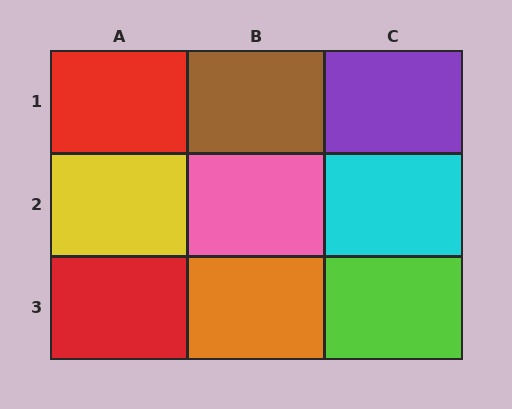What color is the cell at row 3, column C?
Lime.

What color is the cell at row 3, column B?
Orange.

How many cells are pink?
1 cell is pink.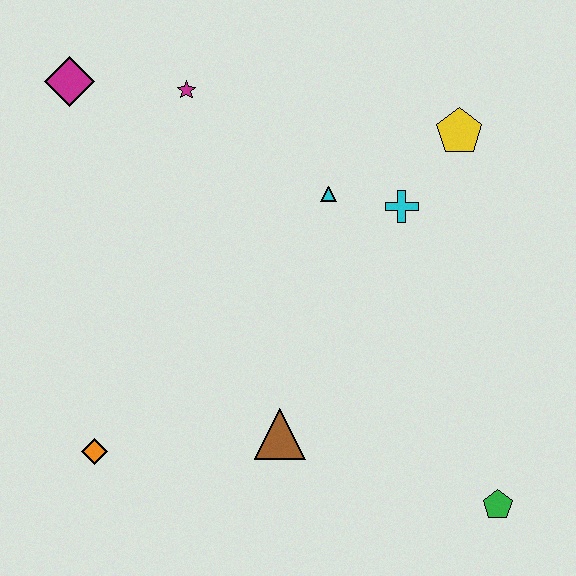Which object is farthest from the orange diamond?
The yellow pentagon is farthest from the orange diamond.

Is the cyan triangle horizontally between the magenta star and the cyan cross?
Yes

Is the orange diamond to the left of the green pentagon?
Yes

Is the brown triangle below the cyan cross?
Yes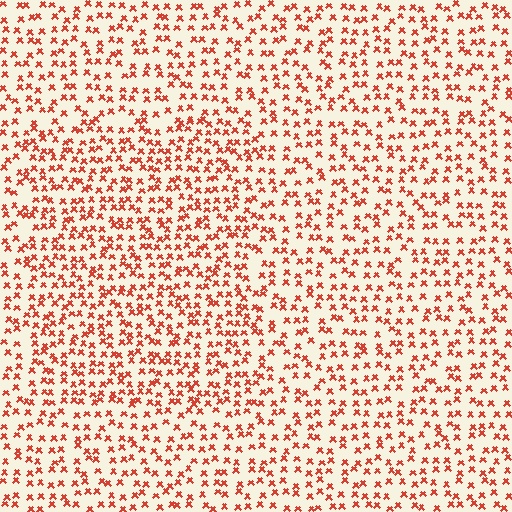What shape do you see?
I see a rectangle.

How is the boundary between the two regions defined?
The boundary is defined by a change in element density (approximately 1.4x ratio). All elements are the same color, size, and shape.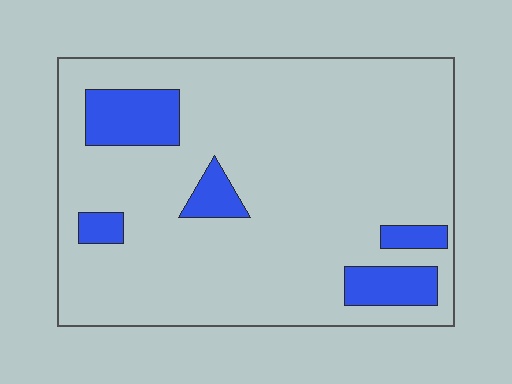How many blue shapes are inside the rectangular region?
5.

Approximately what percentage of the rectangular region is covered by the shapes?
Approximately 15%.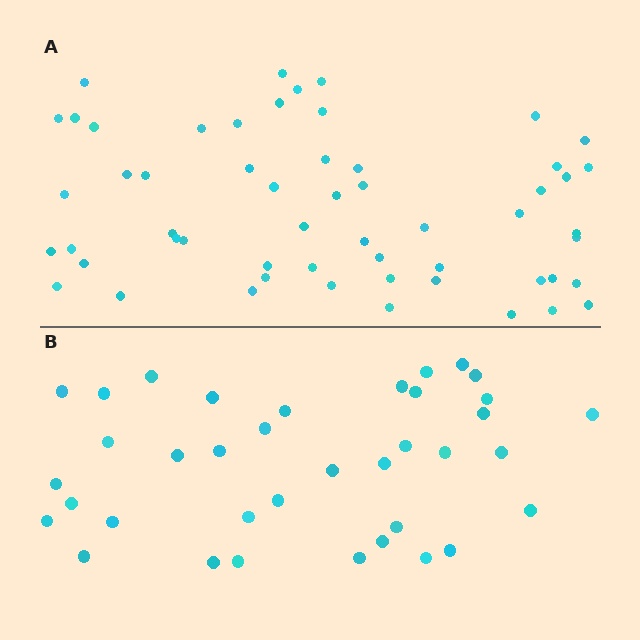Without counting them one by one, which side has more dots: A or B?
Region A (the top region) has more dots.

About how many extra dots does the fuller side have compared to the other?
Region A has approximately 20 more dots than region B.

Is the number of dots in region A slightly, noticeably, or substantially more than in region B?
Region A has substantially more. The ratio is roughly 1.5 to 1.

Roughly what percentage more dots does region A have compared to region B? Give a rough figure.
About 50% more.